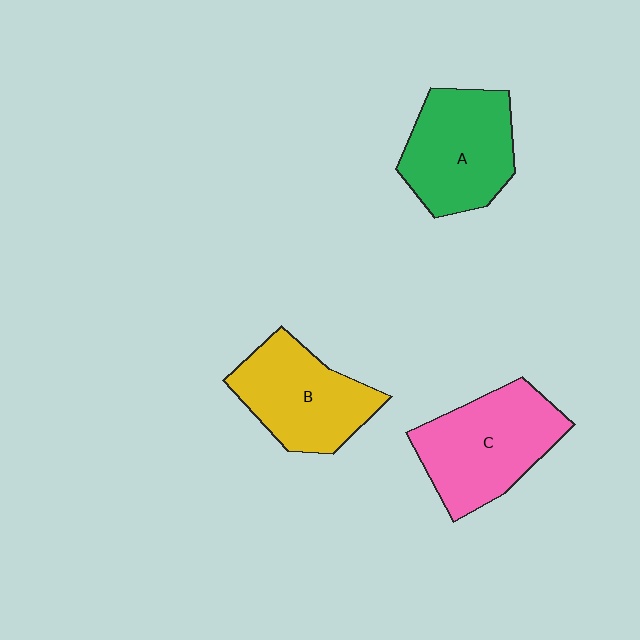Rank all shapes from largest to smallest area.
From largest to smallest: C (pink), A (green), B (yellow).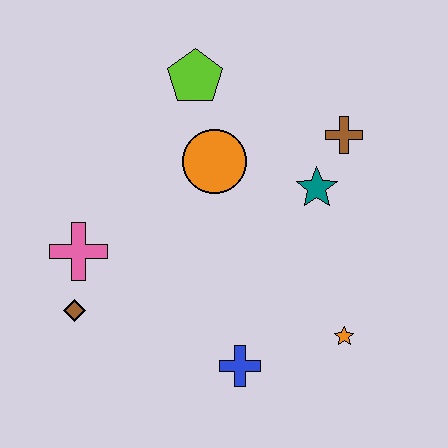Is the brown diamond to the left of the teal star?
Yes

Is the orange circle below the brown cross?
Yes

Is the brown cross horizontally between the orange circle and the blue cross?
No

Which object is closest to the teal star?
The brown cross is closest to the teal star.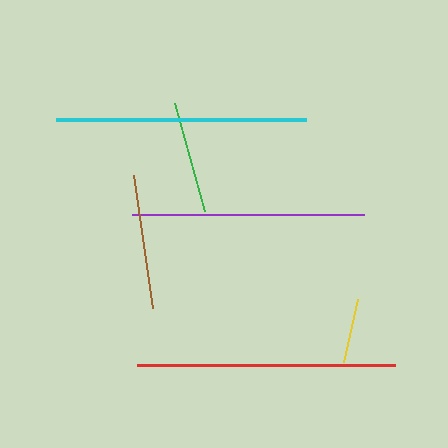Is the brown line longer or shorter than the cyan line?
The cyan line is longer than the brown line.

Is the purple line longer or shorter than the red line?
The red line is longer than the purple line.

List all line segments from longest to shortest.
From longest to shortest: red, cyan, purple, brown, green, yellow.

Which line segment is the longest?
The red line is the longest at approximately 259 pixels.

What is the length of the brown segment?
The brown segment is approximately 135 pixels long.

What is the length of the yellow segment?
The yellow segment is approximately 65 pixels long.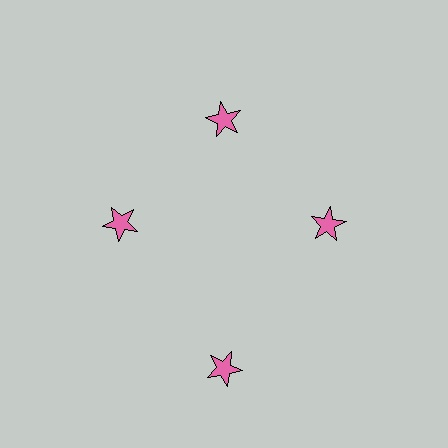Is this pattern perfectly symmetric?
No. The 4 pink stars are arranged in a ring, but one element near the 6 o'clock position is pushed outward from the center, breaking the 4-fold rotational symmetry.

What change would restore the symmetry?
The symmetry would be restored by moving it inward, back onto the ring so that all 4 stars sit at equal angles and equal distance from the center.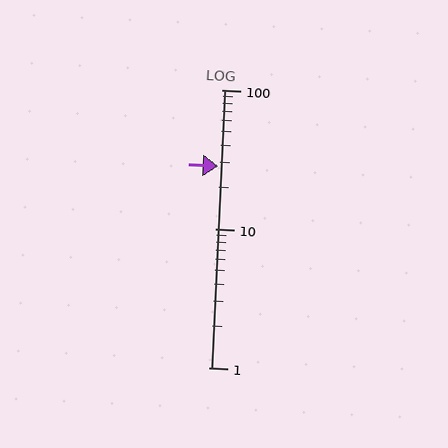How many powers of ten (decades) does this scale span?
The scale spans 2 decades, from 1 to 100.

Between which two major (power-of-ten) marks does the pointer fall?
The pointer is between 10 and 100.